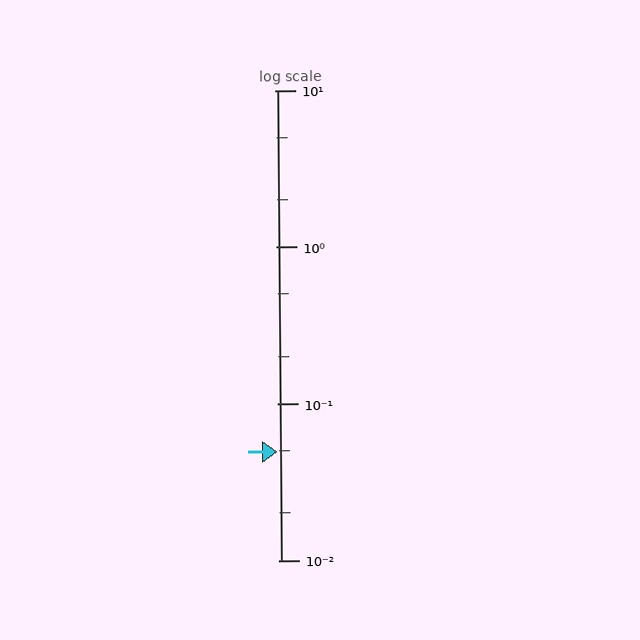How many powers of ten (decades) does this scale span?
The scale spans 3 decades, from 0.01 to 10.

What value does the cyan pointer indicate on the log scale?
The pointer indicates approximately 0.049.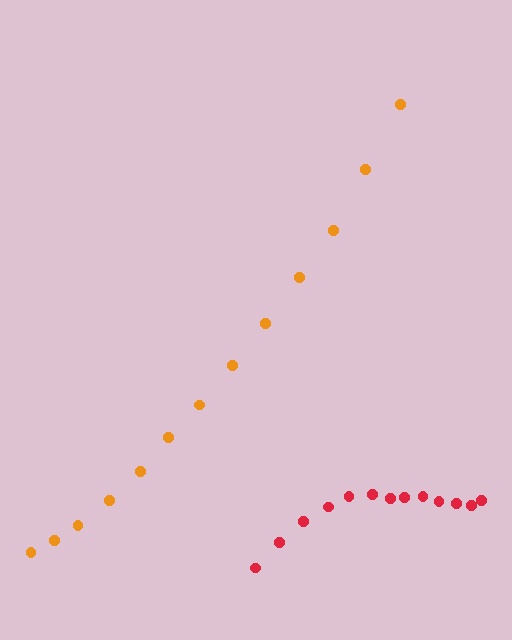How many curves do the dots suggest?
There are 2 distinct paths.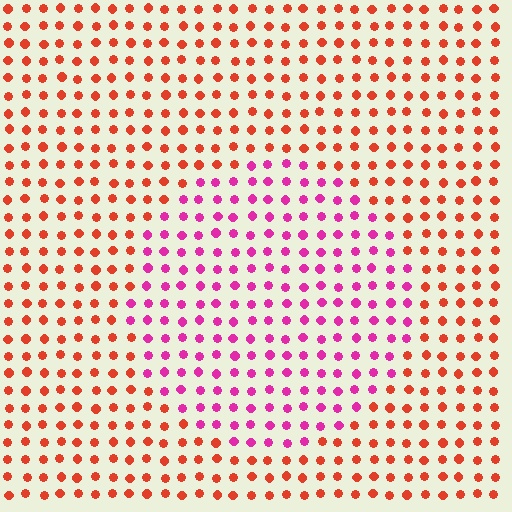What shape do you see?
I see a circle.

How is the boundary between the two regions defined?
The boundary is defined purely by a slight shift in hue (about 49 degrees). Spacing, size, and orientation are identical on both sides.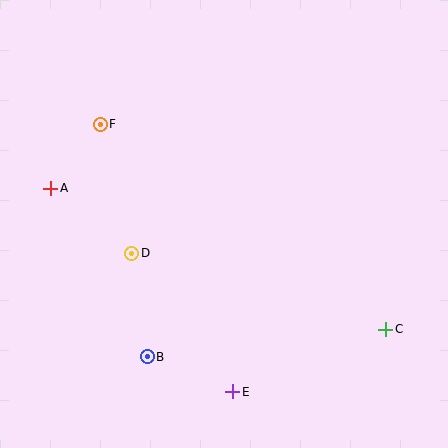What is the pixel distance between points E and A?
The distance between E and A is 273 pixels.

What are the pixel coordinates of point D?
Point D is at (132, 253).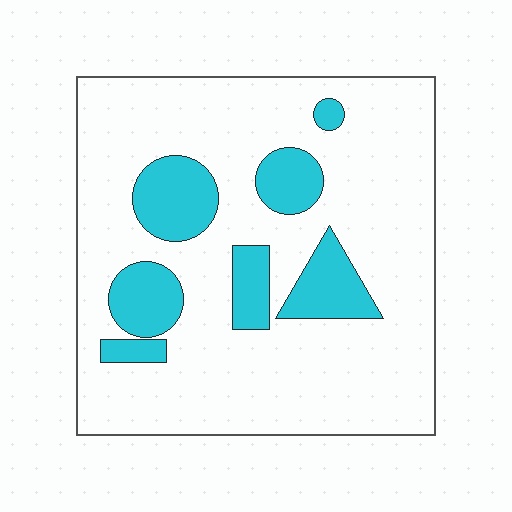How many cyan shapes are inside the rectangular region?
7.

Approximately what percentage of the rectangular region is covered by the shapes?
Approximately 20%.